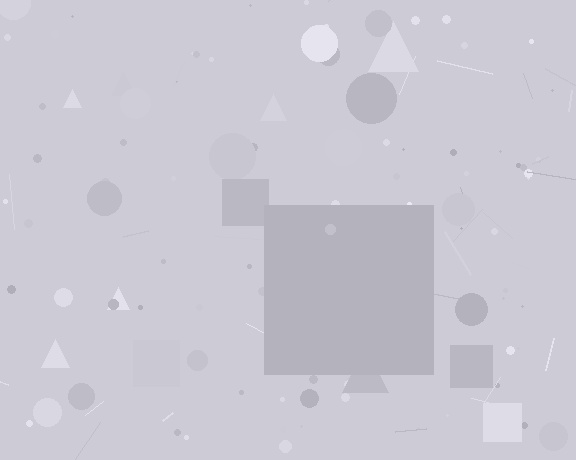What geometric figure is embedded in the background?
A square is embedded in the background.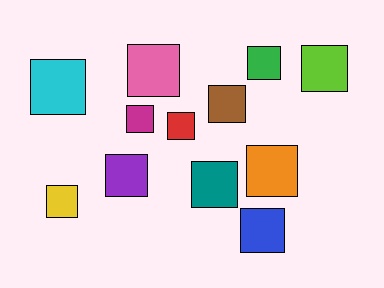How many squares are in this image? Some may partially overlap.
There are 12 squares.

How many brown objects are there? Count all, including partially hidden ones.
There is 1 brown object.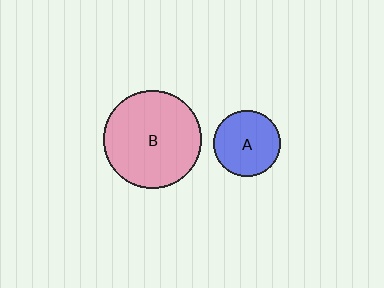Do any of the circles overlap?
No, none of the circles overlap.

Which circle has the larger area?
Circle B (pink).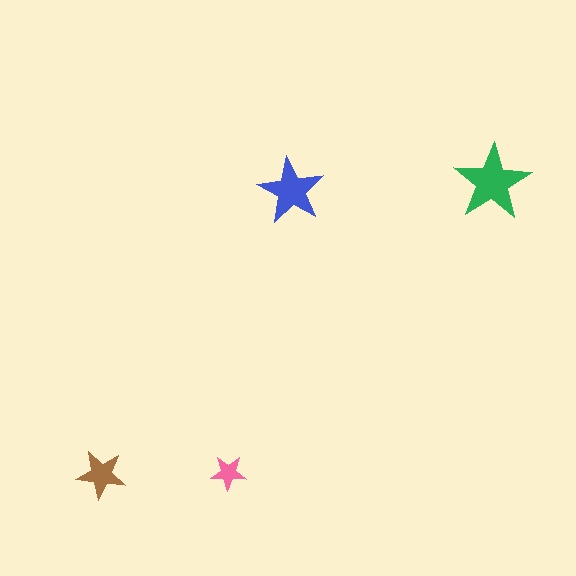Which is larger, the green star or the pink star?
The green one.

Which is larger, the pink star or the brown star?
The brown one.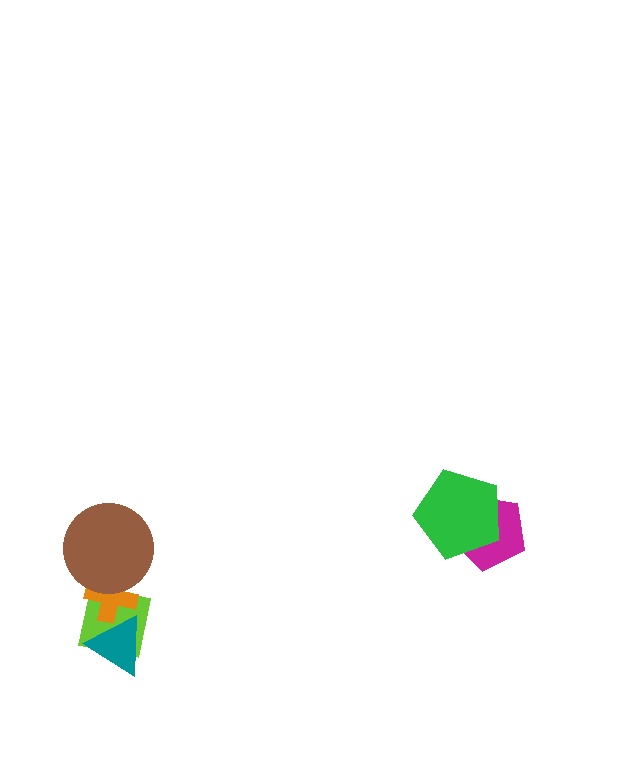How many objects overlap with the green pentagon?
1 object overlaps with the green pentagon.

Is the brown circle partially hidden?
No, no other shape covers it.